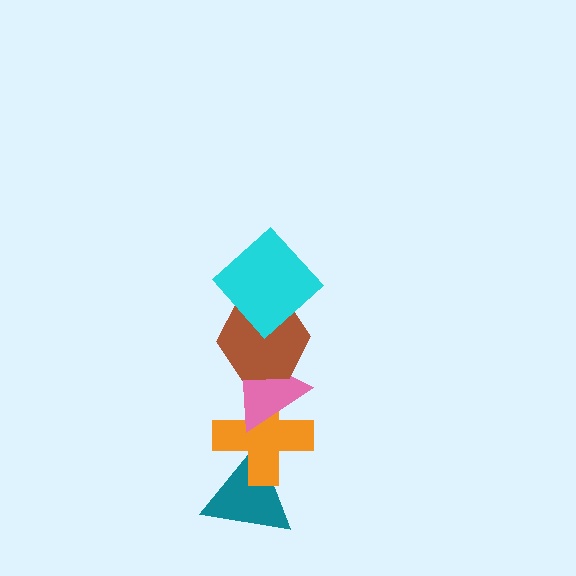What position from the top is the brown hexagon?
The brown hexagon is 2nd from the top.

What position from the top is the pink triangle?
The pink triangle is 3rd from the top.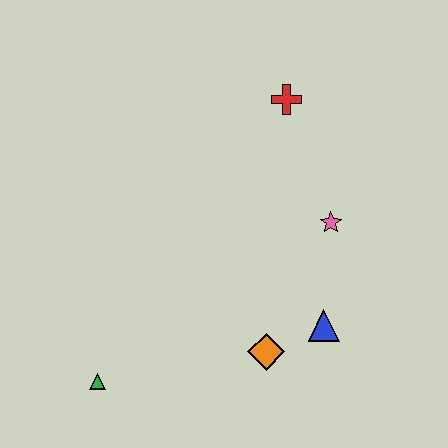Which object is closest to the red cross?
The pink star is closest to the red cross.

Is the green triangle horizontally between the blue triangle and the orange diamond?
No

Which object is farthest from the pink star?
The green triangle is farthest from the pink star.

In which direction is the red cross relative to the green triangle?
The red cross is above the green triangle.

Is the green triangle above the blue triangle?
No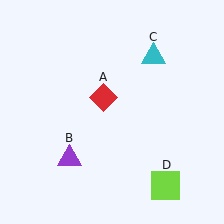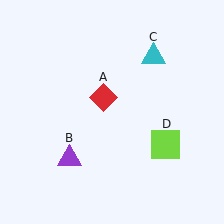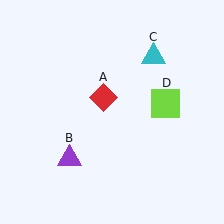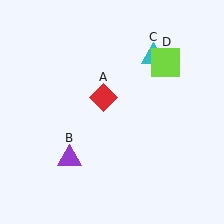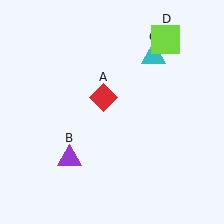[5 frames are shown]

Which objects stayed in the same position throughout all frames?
Red diamond (object A) and purple triangle (object B) and cyan triangle (object C) remained stationary.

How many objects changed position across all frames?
1 object changed position: lime square (object D).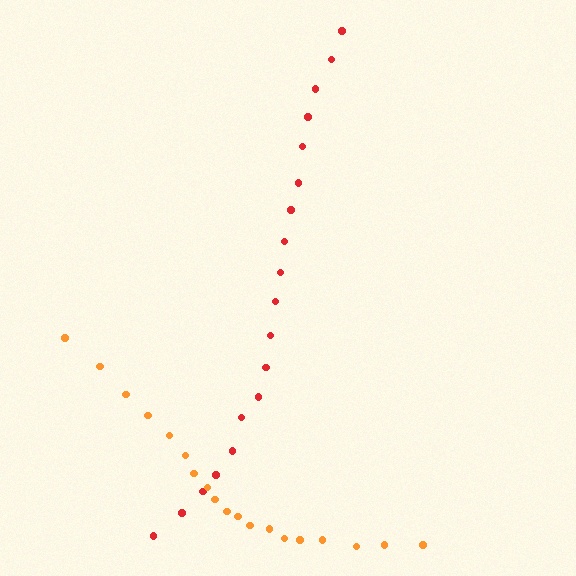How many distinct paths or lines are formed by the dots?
There are 2 distinct paths.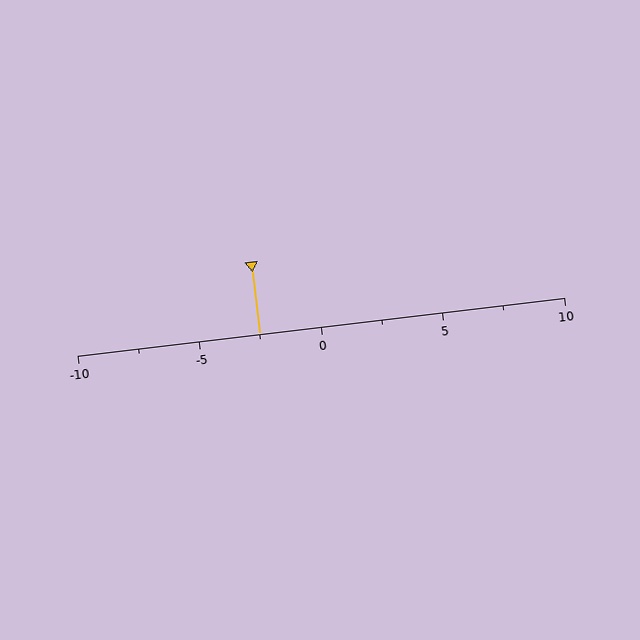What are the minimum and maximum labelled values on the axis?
The axis runs from -10 to 10.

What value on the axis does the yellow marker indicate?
The marker indicates approximately -2.5.